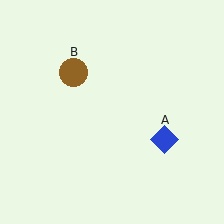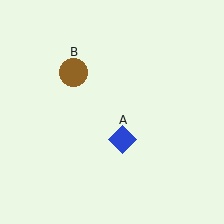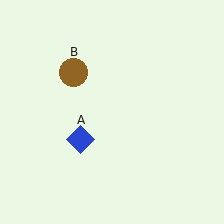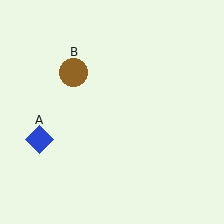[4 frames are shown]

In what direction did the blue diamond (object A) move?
The blue diamond (object A) moved left.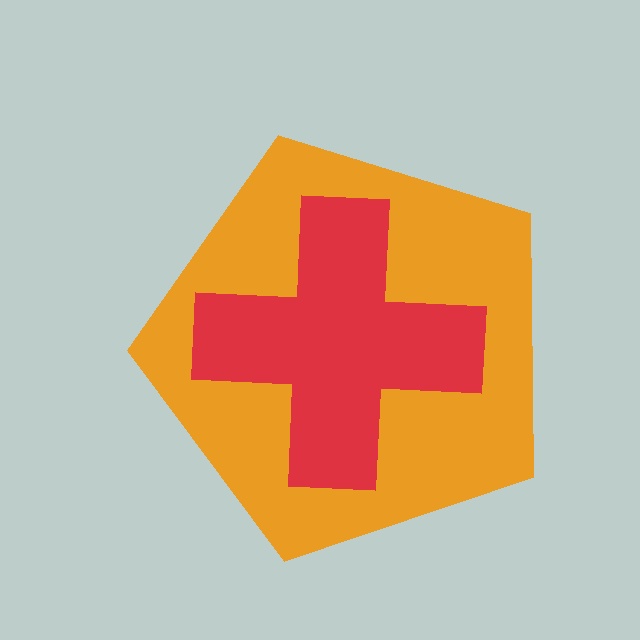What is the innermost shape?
The red cross.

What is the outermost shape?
The orange pentagon.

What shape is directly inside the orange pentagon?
The red cross.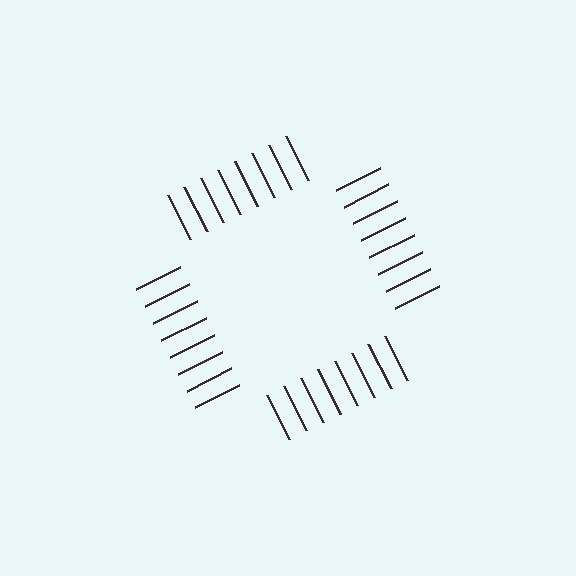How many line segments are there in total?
32 — 8 along each of the 4 edges.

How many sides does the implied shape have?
4 sides — the line-ends trace a square.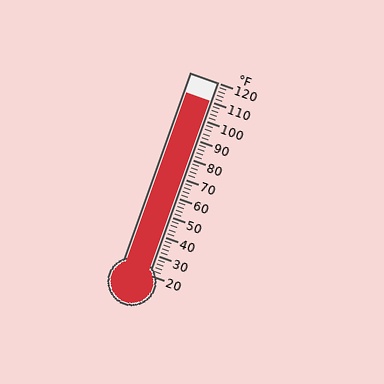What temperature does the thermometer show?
The thermometer shows approximately 110°F.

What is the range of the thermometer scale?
The thermometer scale ranges from 20°F to 120°F.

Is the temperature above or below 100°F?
The temperature is above 100°F.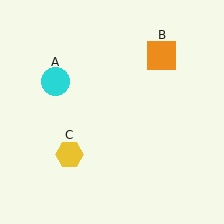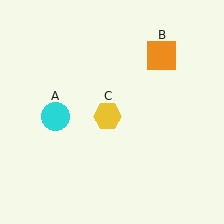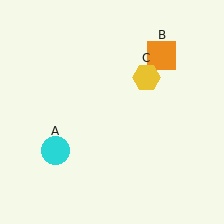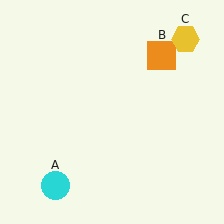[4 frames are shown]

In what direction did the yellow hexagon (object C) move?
The yellow hexagon (object C) moved up and to the right.